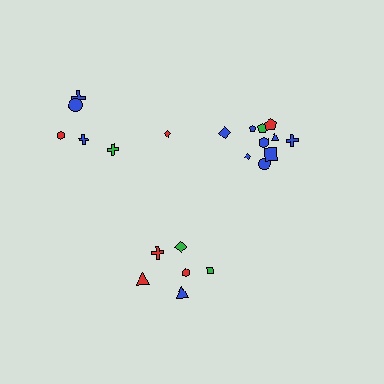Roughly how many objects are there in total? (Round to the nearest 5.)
Roughly 20 objects in total.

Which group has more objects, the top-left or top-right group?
The top-right group.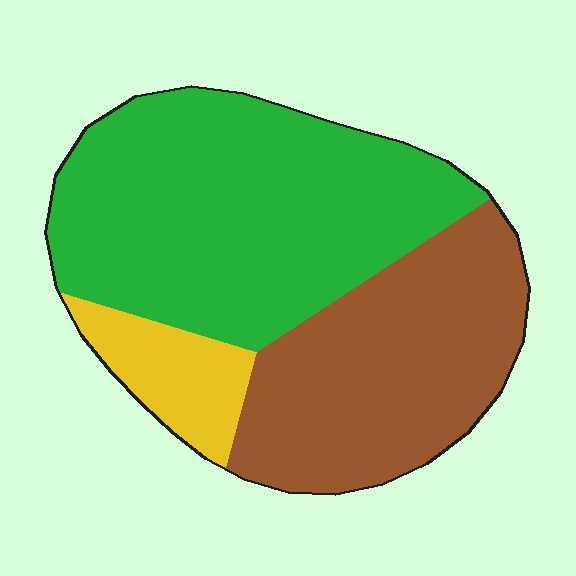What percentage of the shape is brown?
Brown covers about 35% of the shape.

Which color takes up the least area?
Yellow, at roughly 10%.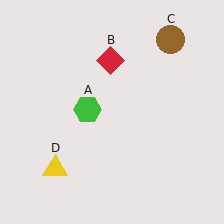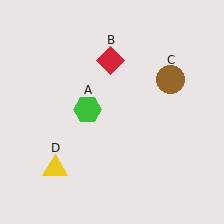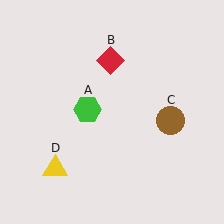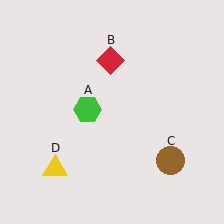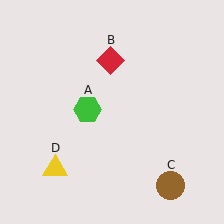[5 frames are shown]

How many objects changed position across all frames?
1 object changed position: brown circle (object C).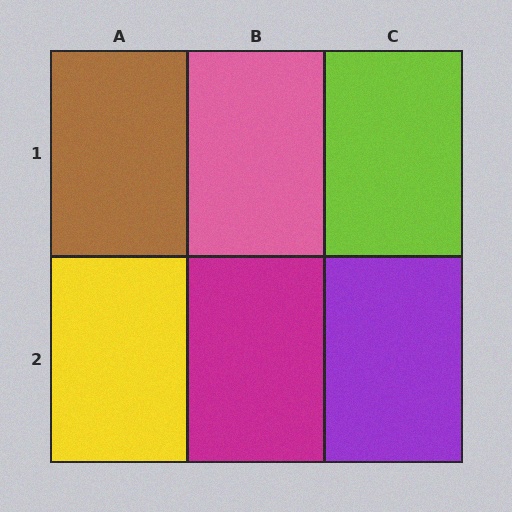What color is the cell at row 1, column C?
Lime.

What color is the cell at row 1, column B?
Pink.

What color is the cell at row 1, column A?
Brown.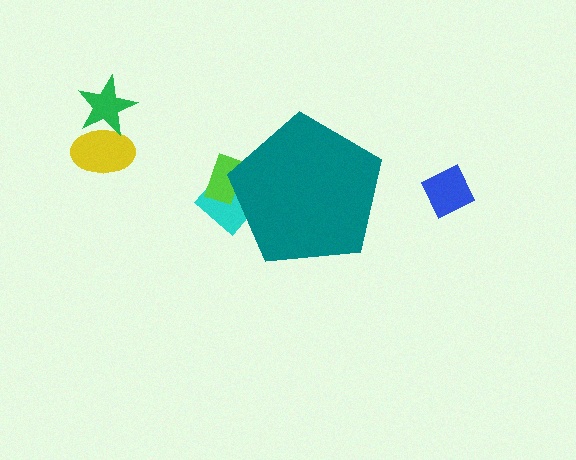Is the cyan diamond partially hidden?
Yes, the cyan diamond is partially hidden behind the teal pentagon.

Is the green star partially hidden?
No, the green star is fully visible.